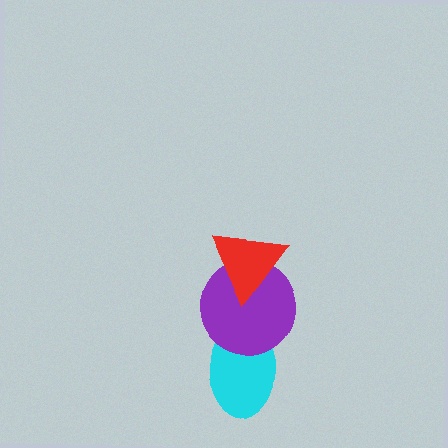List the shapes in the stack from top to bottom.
From top to bottom: the red triangle, the purple circle, the cyan ellipse.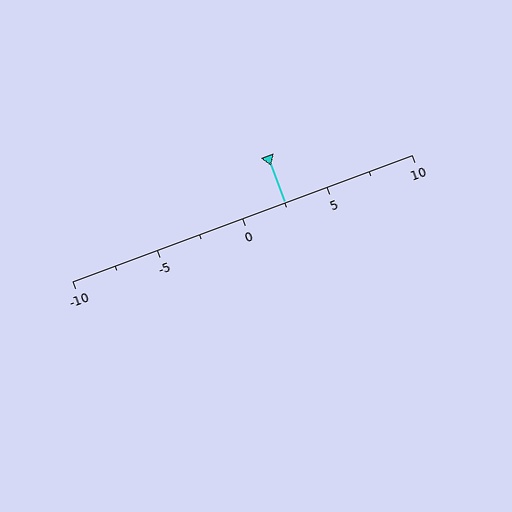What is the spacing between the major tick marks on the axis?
The major ticks are spaced 5 apart.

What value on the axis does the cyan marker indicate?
The marker indicates approximately 2.5.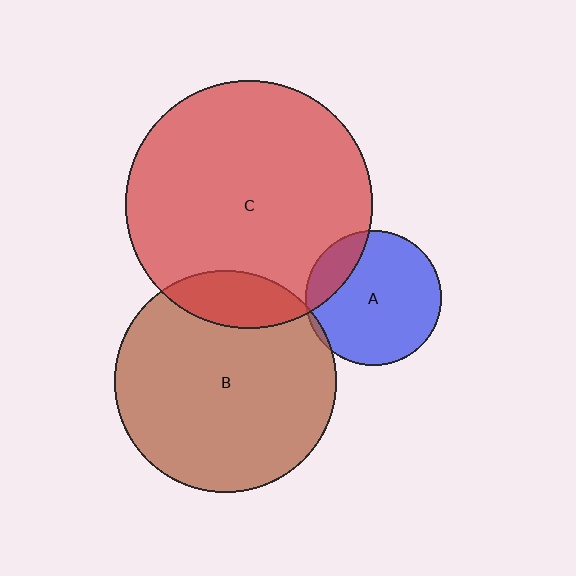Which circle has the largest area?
Circle C (red).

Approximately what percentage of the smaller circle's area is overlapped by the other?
Approximately 20%.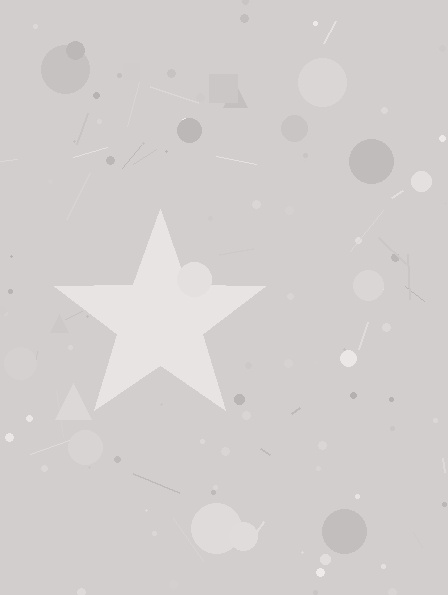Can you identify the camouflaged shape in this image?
The camouflaged shape is a star.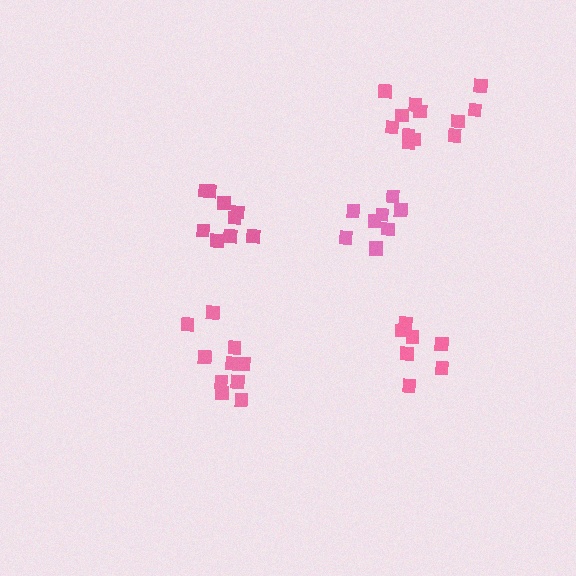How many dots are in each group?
Group 1: 7 dots, Group 2: 9 dots, Group 3: 12 dots, Group 4: 9 dots, Group 5: 10 dots (47 total).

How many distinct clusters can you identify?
There are 5 distinct clusters.